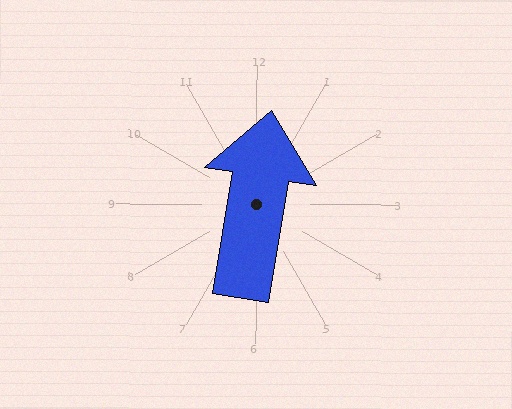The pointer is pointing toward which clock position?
Roughly 12 o'clock.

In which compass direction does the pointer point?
North.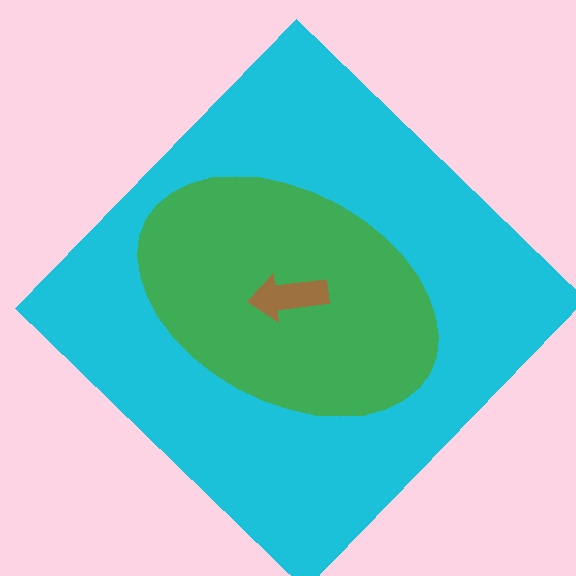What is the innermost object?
The brown arrow.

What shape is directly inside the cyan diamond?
The green ellipse.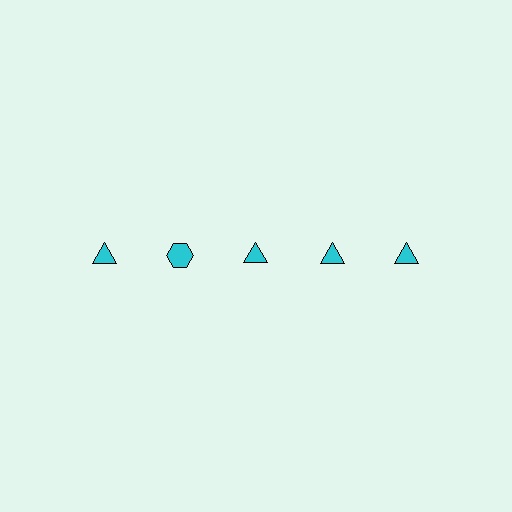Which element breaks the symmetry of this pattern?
The cyan hexagon in the top row, second from left column breaks the symmetry. All other shapes are cyan triangles.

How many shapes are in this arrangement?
There are 5 shapes arranged in a grid pattern.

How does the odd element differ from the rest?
It has a different shape: hexagon instead of triangle.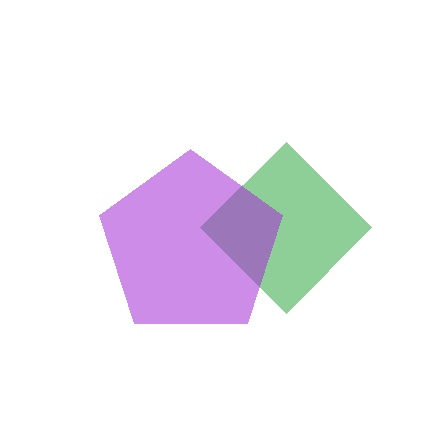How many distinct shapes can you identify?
There are 2 distinct shapes: a green diamond, a purple pentagon.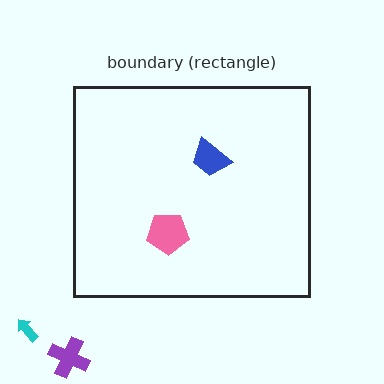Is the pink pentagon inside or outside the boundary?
Inside.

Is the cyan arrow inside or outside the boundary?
Outside.